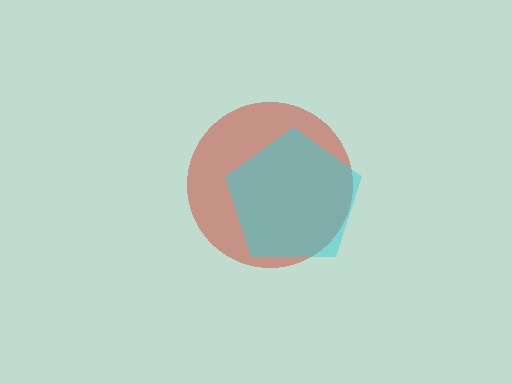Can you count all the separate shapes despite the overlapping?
Yes, there are 2 separate shapes.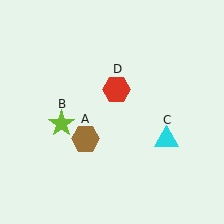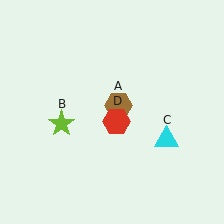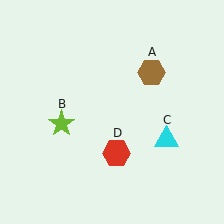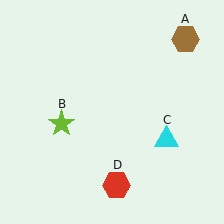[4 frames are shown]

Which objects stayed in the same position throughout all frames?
Lime star (object B) and cyan triangle (object C) remained stationary.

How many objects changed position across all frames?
2 objects changed position: brown hexagon (object A), red hexagon (object D).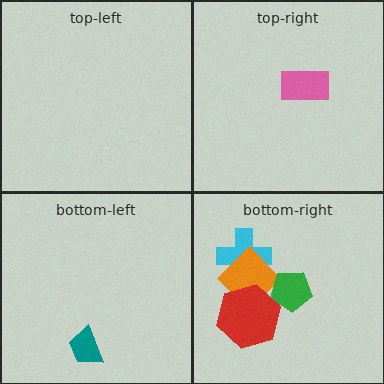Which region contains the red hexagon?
The bottom-right region.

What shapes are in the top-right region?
The pink rectangle.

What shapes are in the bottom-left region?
The teal trapezoid.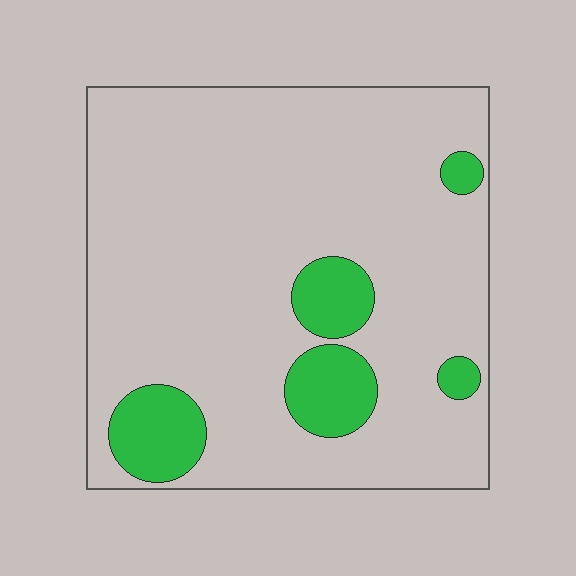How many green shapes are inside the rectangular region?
5.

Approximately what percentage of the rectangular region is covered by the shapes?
Approximately 15%.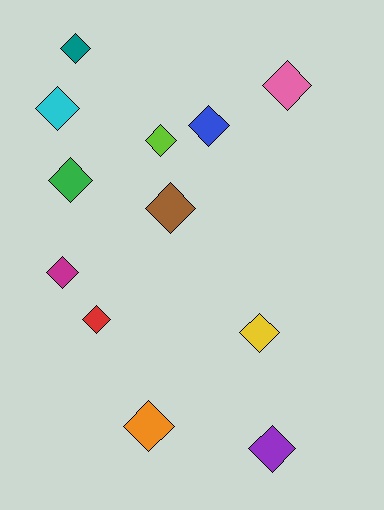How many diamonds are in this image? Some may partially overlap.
There are 12 diamonds.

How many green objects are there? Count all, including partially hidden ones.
There is 1 green object.